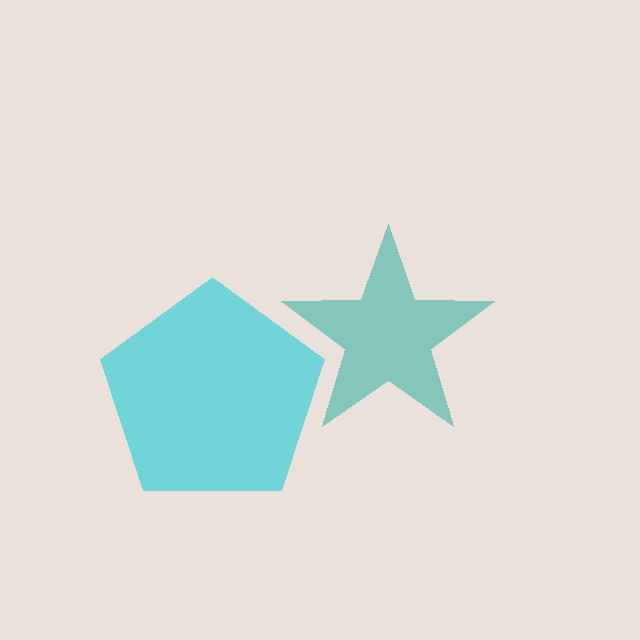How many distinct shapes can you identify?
There are 2 distinct shapes: a teal star, a cyan pentagon.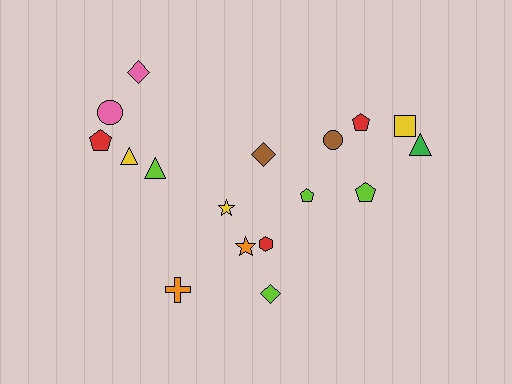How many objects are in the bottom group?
There are 5 objects.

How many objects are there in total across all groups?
There are 17 objects.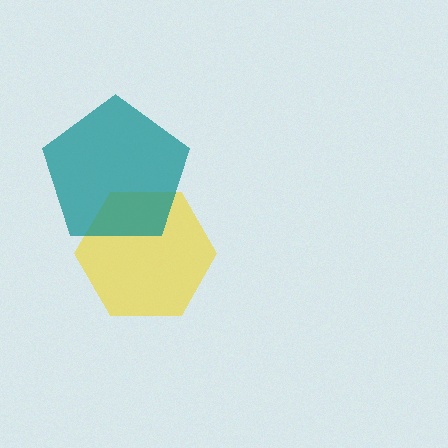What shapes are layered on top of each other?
The layered shapes are: a yellow hexagon, a teal pentagon.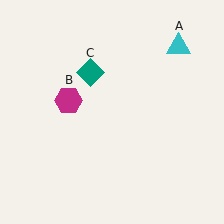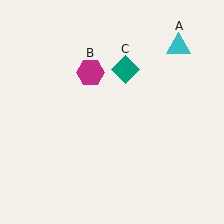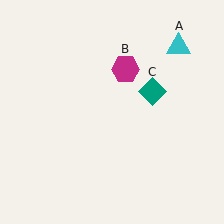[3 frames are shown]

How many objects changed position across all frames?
2 objects changed position: magenta hexagon (object B), teal diamond (object C).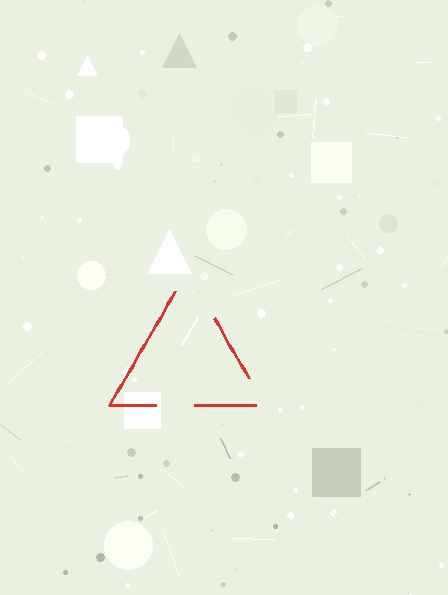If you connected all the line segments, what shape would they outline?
They would outline a triangle.